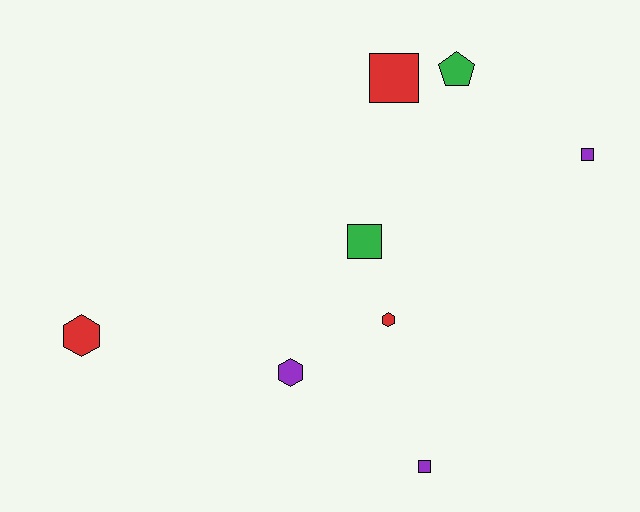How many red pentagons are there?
There are no red pentagons.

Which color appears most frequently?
Red, with 3 objects.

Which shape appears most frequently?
Square, with 4 objects.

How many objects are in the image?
There are 8 objects.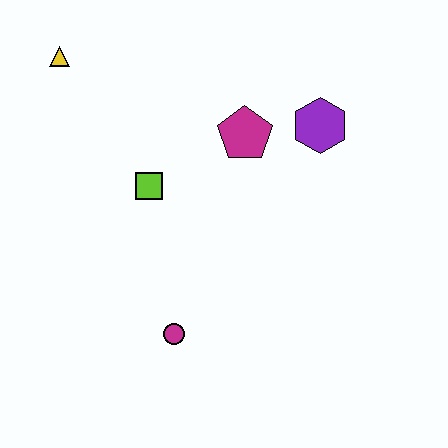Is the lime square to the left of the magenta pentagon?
Yes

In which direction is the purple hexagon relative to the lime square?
The purple hexagon is to the right of the lime square.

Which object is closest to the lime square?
The magenta pentagon is closest to the lime square.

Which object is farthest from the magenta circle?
The yellow triangle is farthest from the magenta circle.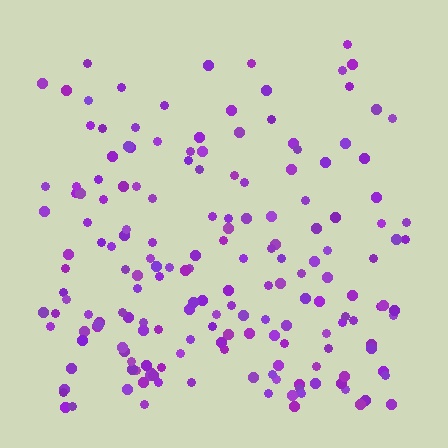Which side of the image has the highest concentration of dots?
The bottom.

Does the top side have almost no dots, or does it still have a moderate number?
Still a moderate number, just noticeably fewer than the bottom.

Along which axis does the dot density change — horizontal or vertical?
Vertical.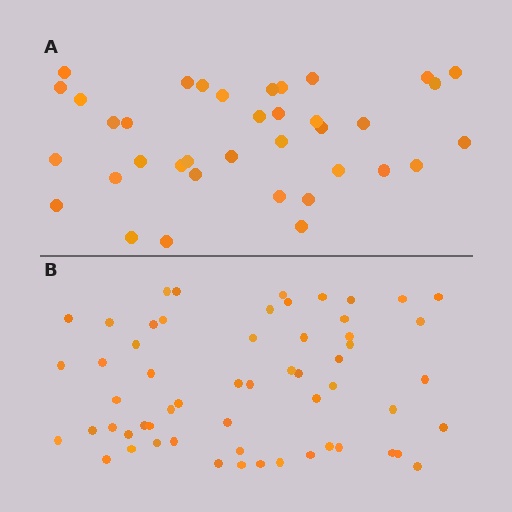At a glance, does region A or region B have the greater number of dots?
Region B (the bottom region) has more dots.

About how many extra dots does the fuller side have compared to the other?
Region B has approximately 20 more dots than region A.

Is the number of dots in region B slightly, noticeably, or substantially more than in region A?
Region B has substantially more. The ratio is roughly 1.6 to 1.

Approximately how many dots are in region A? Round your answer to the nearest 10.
About 40 dots. (The exact count is 37, which rounds to 40.)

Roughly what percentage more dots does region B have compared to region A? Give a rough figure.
About 55% more.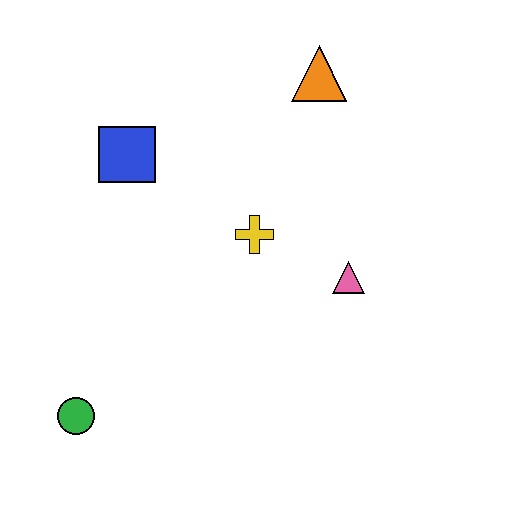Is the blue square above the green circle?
Yes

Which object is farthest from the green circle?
The orange triangle is farthest from the green circle.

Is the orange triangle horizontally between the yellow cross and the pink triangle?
Yes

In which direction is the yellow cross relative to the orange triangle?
The yellow cross is below the orange triangle.